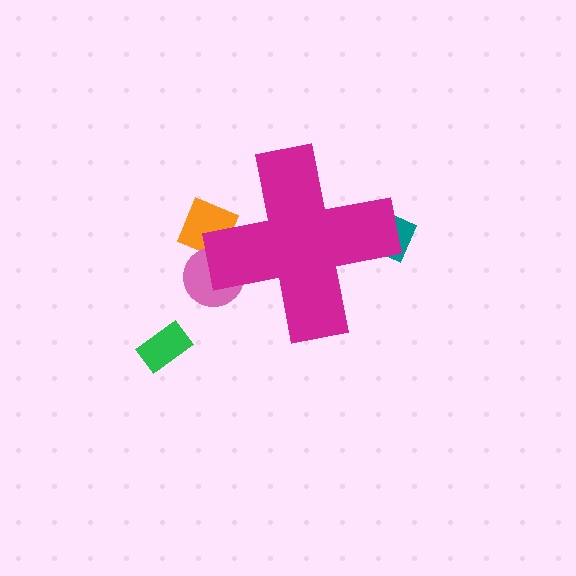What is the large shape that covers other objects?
A magenta cross.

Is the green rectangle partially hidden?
No, the green rectangle is fully visible.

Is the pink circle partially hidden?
Yes, the pink circle is partially hidden behind the magenta cross.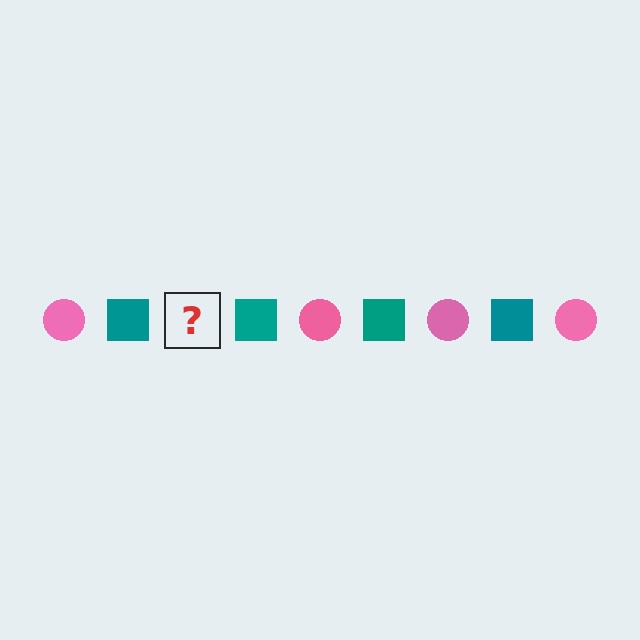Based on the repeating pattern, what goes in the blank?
The blank should be a pink circle.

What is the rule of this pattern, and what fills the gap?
The rule is that the pattern alternates between pink circle and teal square. The gap should be filled with a pink circle.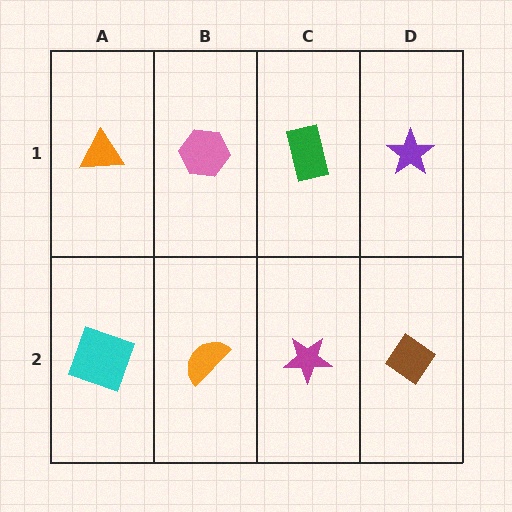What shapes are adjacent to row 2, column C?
A green rectangle (row 1, column C), an orange semicircle (row 2, column B), a brown diamond (row 2, column D).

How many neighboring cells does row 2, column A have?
2.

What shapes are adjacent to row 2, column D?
A purple star (row 1, column D), a magenta star (row 2, column C).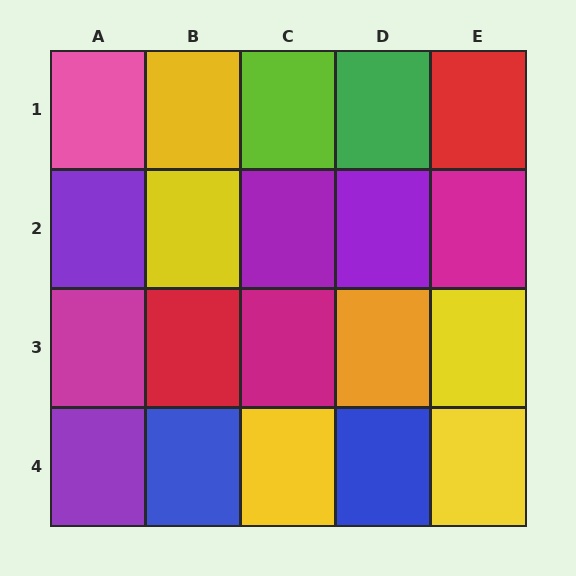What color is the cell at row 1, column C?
Lime.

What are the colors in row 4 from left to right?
Purple, blue, yellow, blue, yellow.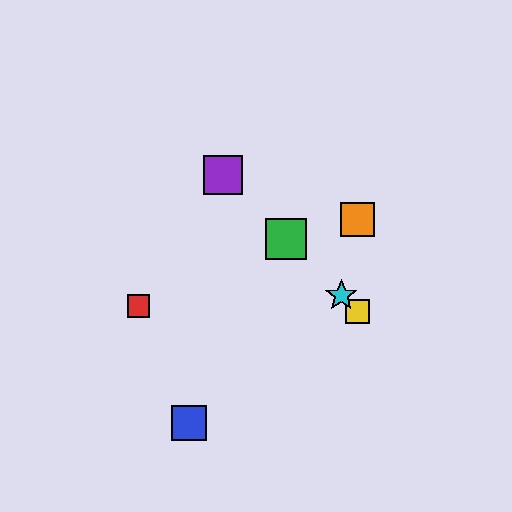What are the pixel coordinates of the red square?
The red square is at (138, 306).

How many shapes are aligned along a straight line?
4 shapes (the green square, the yellow square, the purple square, the cyan star) are aligned along a straight line.